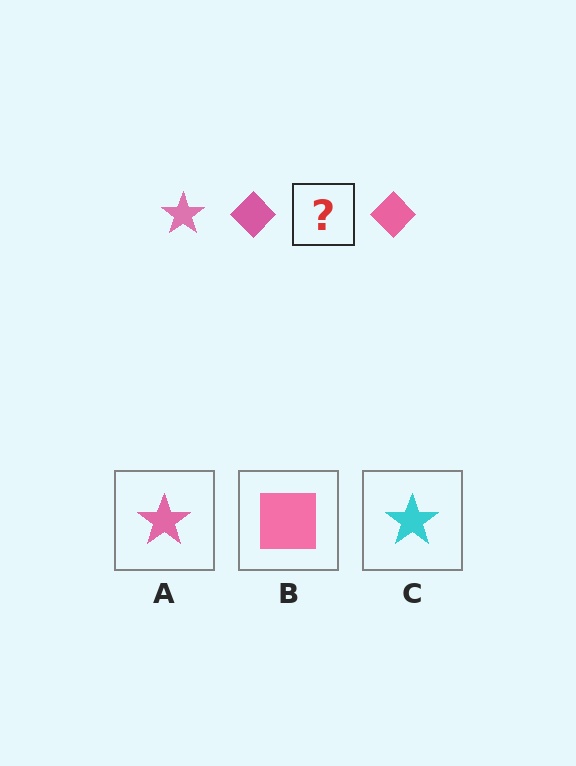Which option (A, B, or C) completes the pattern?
A.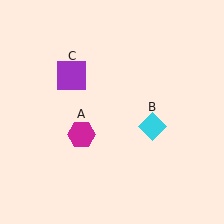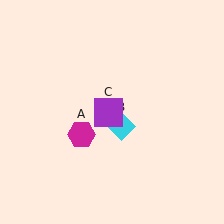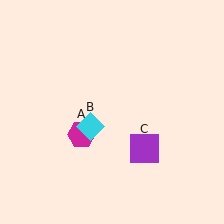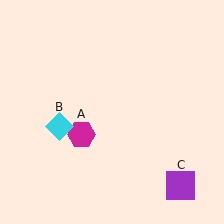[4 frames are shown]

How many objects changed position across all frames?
2 objects changed position: cyan diamond (object B), purple square (object C).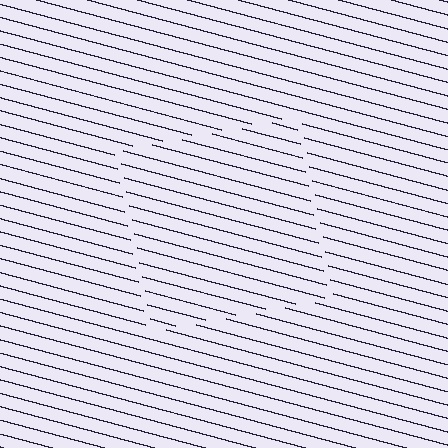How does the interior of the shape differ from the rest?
The interior of the shape contains the same grating, shifted by half a period — the contour is defined by the phase discontinuity where line-ends from the inner and outer gratings abut.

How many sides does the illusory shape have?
4 sides — the line-ends trace a square.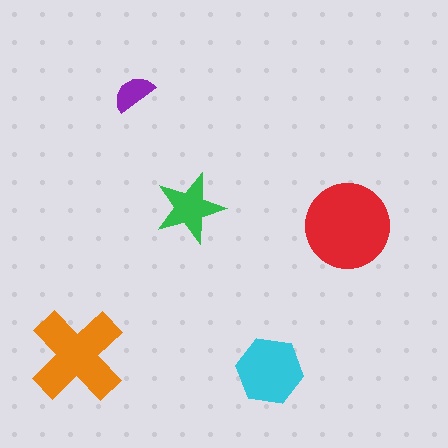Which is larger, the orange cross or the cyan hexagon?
The orange cross.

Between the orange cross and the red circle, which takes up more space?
The red circle.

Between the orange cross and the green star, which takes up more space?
The orange cross.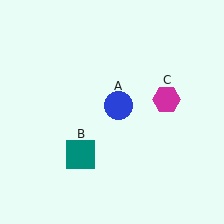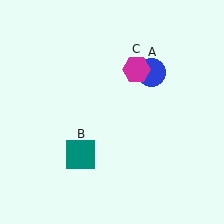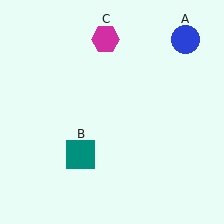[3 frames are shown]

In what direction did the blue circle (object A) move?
The blue circle (object A) moved up and to the right.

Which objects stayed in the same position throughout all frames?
Teal square (object B) remained stationary.